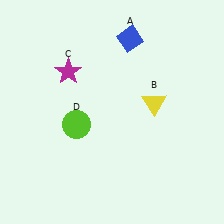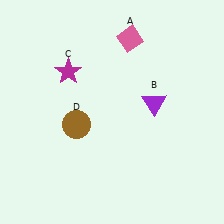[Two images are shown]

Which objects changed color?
A changed from blue to pink. B changed from yellow to purple. D changed from lime to brown.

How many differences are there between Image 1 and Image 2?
There are 3 differences between the two images.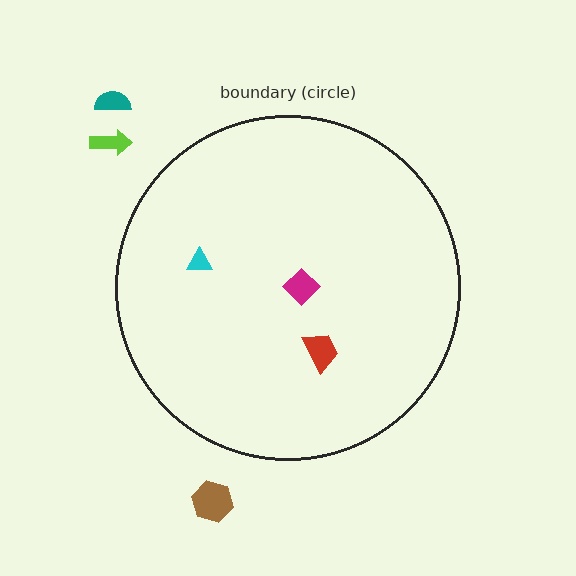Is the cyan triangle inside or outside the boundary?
Inside.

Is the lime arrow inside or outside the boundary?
Outside.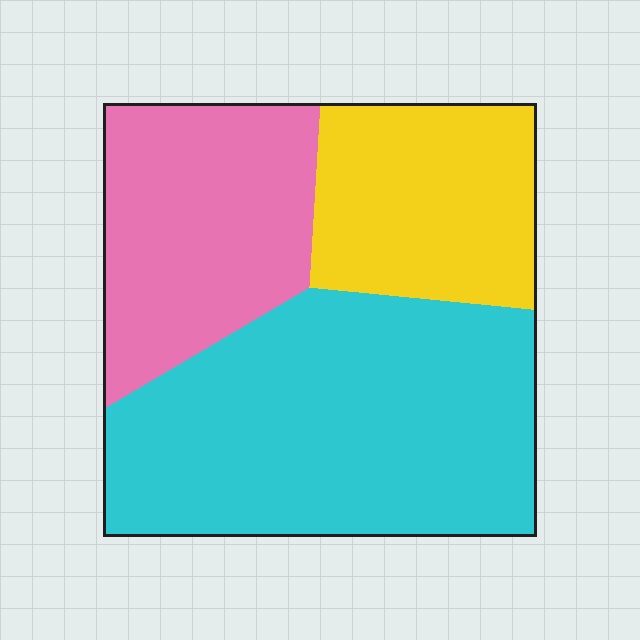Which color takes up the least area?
Yellow, at roughly 25%.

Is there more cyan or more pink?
Cyan.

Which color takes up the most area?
Cyan, at roughly 50%.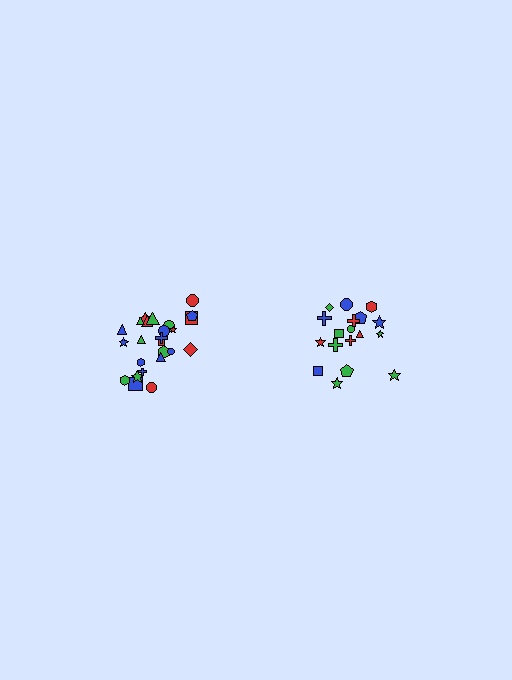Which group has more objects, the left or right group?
The left group.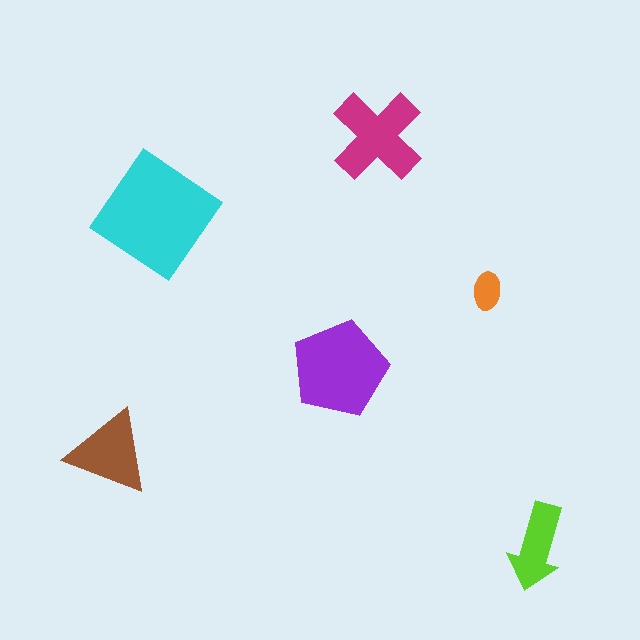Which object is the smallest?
The orange ellipse.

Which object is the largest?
The cyan diamond.